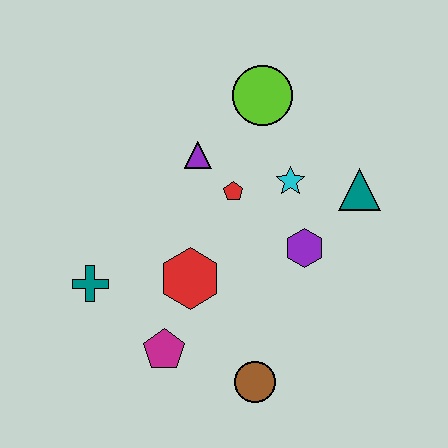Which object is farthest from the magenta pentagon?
The lime circle is farthest from the magenta pentagon.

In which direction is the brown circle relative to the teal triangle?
The brown circle is below the teal triangle.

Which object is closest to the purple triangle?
The red pentagon is closest to the purple triangle.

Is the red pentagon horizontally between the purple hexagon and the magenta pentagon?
Yes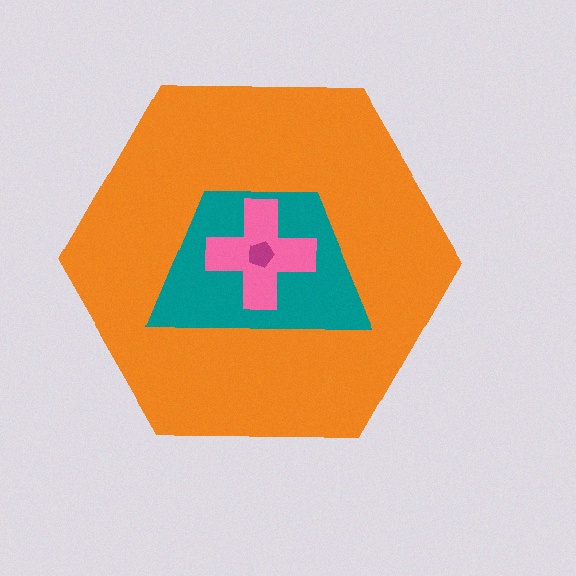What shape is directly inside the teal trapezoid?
The pink cross.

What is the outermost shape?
The orange hexagon.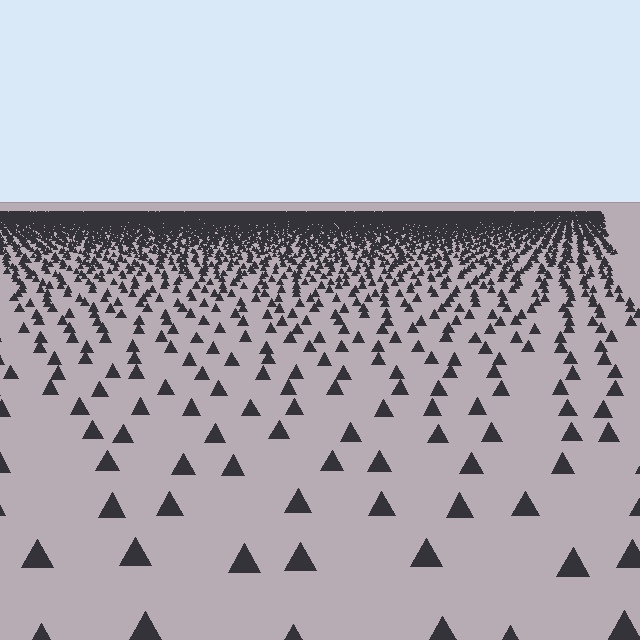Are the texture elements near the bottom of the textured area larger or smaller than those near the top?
Larger. Near the bottom, elements are closer to the viewer and appear at a bigger on-screen size.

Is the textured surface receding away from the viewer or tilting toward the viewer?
The surface is receding away from the viewer. Texture elements get smaller and denser toward the top.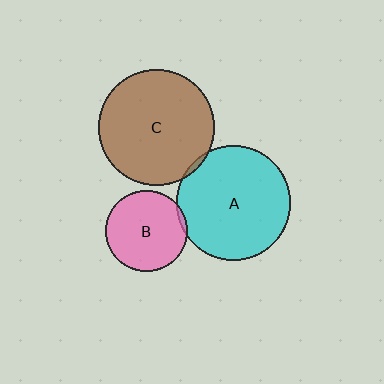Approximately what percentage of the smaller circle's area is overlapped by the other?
Approximately 5%.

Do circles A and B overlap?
Yes.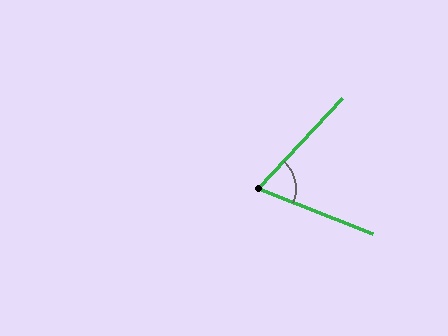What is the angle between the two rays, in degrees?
Approximately 69 degrees.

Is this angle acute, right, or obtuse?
It is acute.